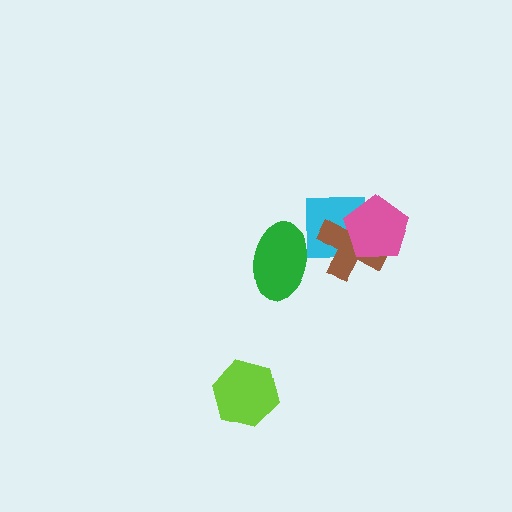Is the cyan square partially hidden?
Yes, it is partially covered by another shape.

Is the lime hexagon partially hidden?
No, no other shape covers it.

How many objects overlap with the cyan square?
2 objects overlap with the cyan square.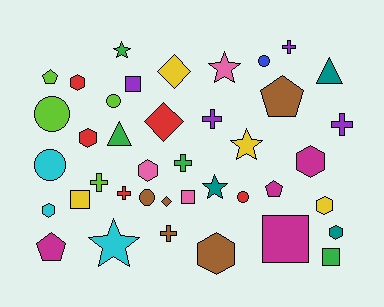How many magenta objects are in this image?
There are 4 magenta objects.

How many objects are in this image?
There are 40 objects.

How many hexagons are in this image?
There are 8 hexagons.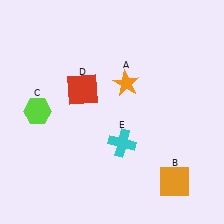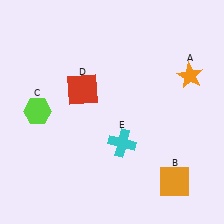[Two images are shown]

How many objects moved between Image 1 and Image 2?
1 object moved between the two images.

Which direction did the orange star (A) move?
The orange star (A) moved right.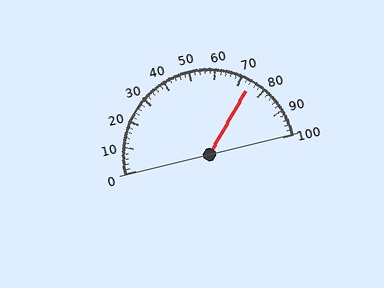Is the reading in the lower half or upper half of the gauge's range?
The reading is in the upper half of the range (0 to 100).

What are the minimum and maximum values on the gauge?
The gauge ranges from 0 to 100.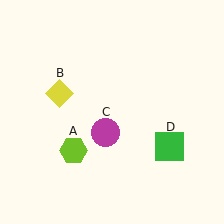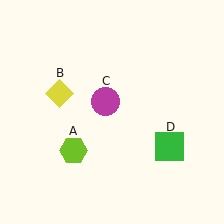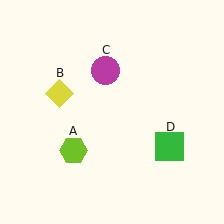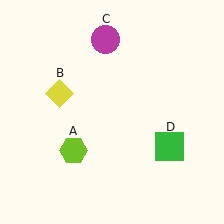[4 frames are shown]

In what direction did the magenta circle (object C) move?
The magenta circle (object C) moved up.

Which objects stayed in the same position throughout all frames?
Lime hexagon (object A) and yellow diamond (object B) and green square (object D) remained stationary.